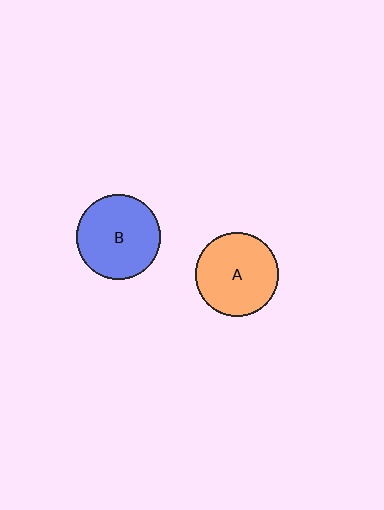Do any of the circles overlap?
No, none of the circles overlap.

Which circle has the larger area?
Circle B (blue).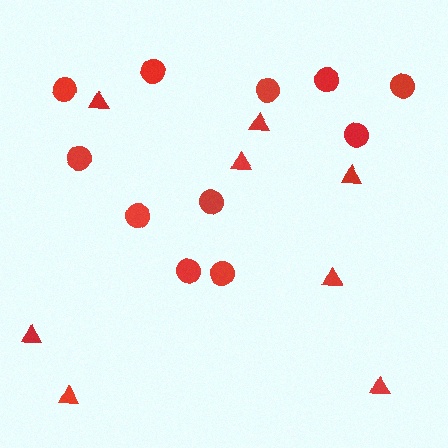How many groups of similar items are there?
There are 2 groups: one group of circles (11) and one group of triangles (8).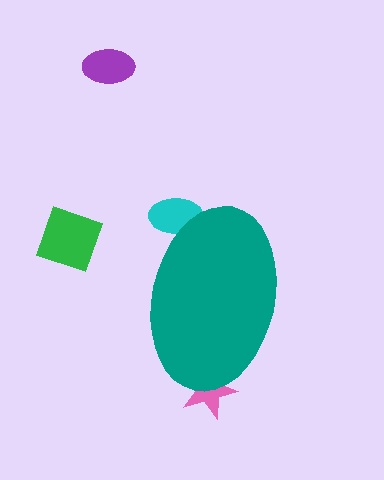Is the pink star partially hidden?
Yes, the pink star is partially hidden behind the teal ellipse.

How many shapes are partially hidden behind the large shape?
2 shapes are partially hidden.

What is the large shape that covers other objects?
A teal ellipse.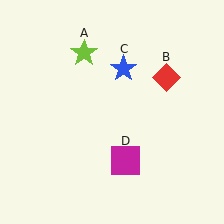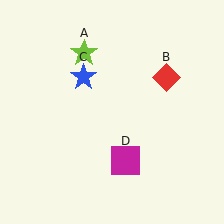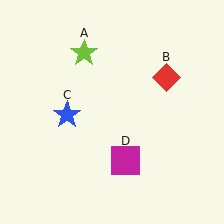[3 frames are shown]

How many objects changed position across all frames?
1 object changed position: blue star (object C).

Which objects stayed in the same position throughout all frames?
Lime star (object A) and red diamond (object B) and magenta square (object D) remained stationary.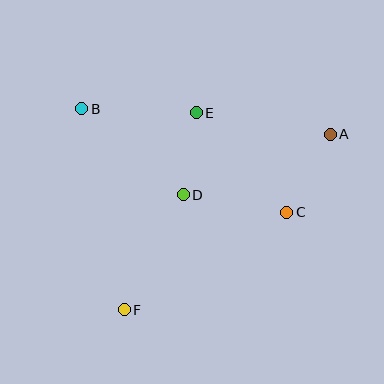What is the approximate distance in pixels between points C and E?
The distance between C and E is approximately 135 pixels.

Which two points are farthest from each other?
Points A and F are farthest from each other.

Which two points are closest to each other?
Points D and E are closest to each other.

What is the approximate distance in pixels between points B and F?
The distance between B and F is approximately 206 pixels.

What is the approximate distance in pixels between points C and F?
The distance between C and F is approximately 189 pixels.